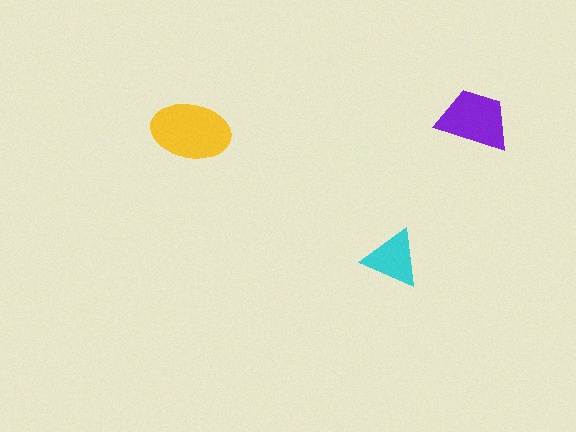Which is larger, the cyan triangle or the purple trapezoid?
The purple trapezoid.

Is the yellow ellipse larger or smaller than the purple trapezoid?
Larger.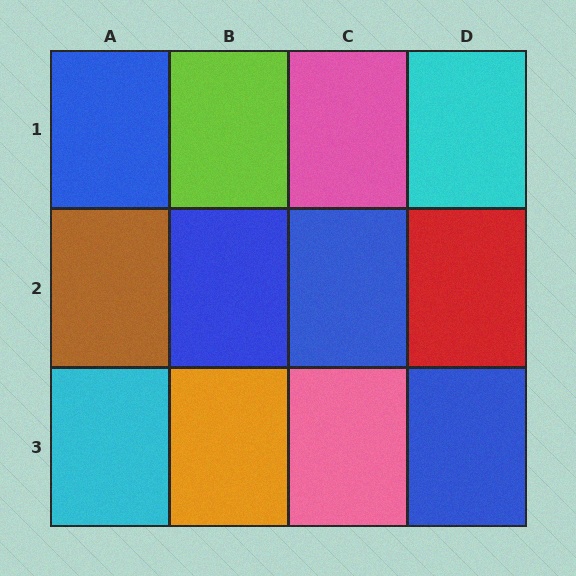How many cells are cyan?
2 cells are cyan.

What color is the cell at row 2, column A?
Brown.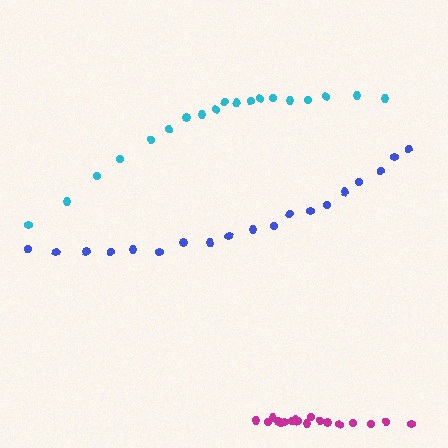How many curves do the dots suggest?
There are 3 distinct paths.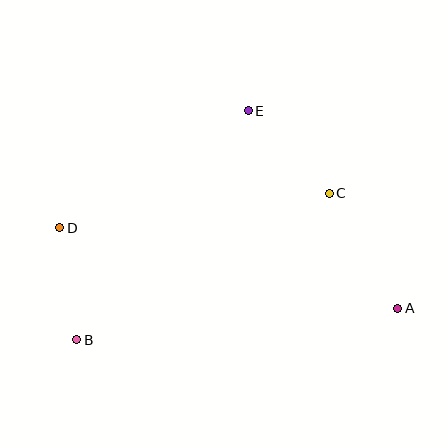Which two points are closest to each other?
Points B and D are closest to each other.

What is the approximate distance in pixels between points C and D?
The distance between C and D is approximately 272 pixels.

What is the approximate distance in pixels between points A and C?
The distance between A and C is approximately 134 pixels.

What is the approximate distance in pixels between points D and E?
The distance between D and E is approximately 222 pixels.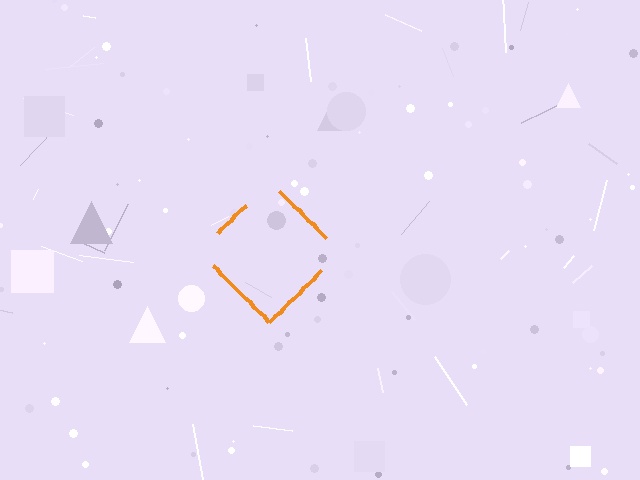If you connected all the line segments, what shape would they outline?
They would outline a diamond.